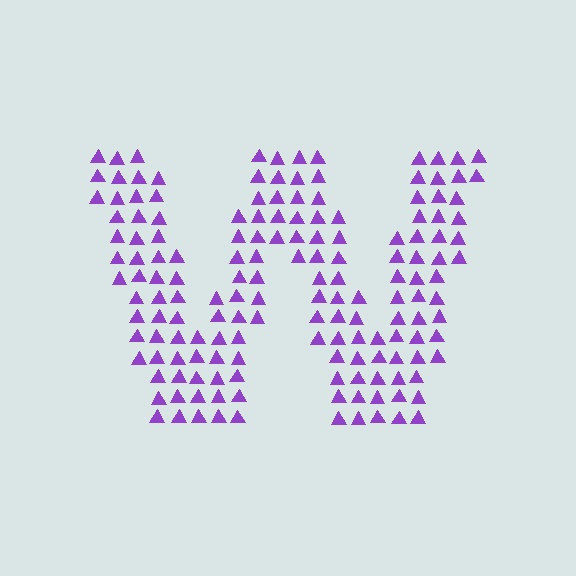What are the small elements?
The small elements are triangles.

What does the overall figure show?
The overall figure shows the letter W.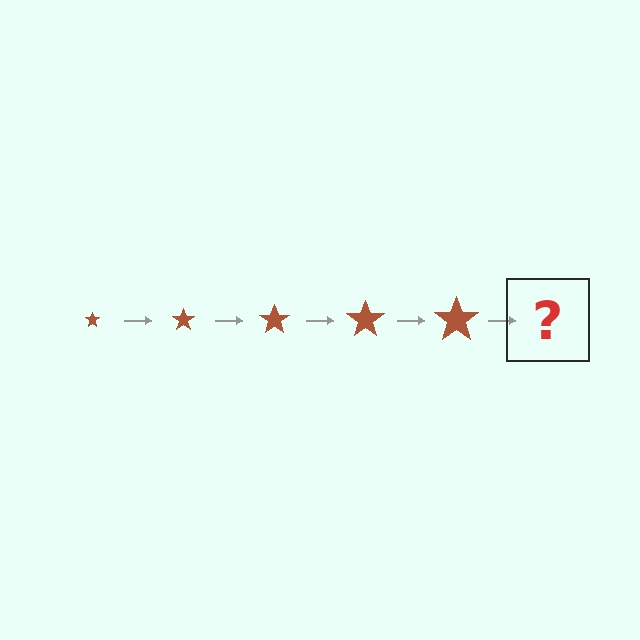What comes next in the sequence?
The next element should be a brown star, larger than the previous one.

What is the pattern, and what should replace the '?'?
The pattern is that the star gets progressively larger each step. The '?' should be a brown star, larger than the previous one.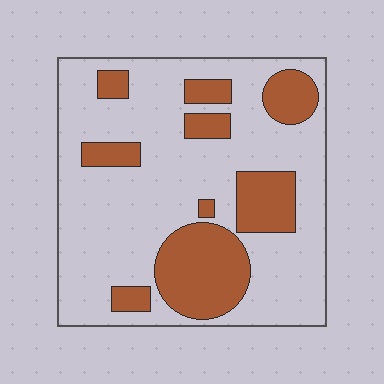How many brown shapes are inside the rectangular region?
9.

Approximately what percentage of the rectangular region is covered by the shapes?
Approximately 25%.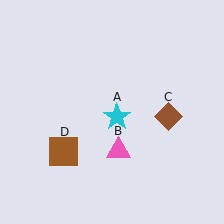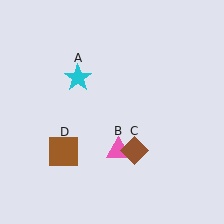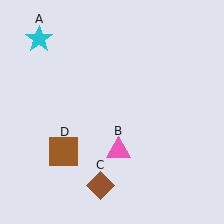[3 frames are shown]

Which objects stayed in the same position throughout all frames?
Pink triangle (object B) and brown square (object D) remained stationary.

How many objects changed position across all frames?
2 objects changed position: cyan star (object A), brown diamond (object C).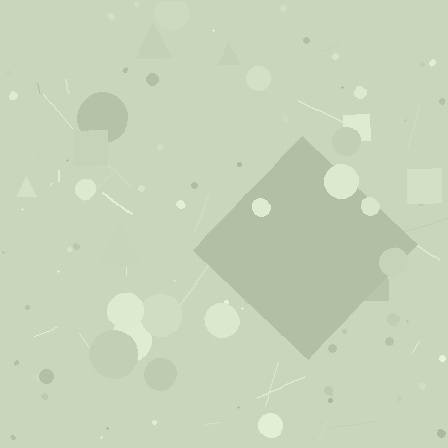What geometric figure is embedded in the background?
A diamond is embedded in the background.